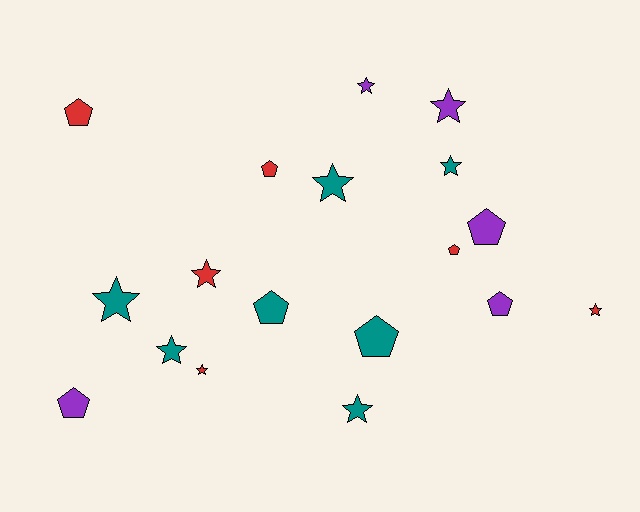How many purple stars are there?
There are 2 purple stars.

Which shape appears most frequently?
Star, with 10 objects.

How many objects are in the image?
There are 18 objects.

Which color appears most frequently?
Teal, with 7 objects.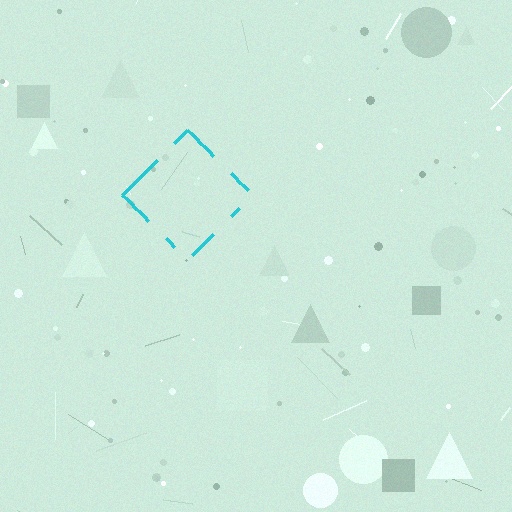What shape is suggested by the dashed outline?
The dashed outline suggests a diamond.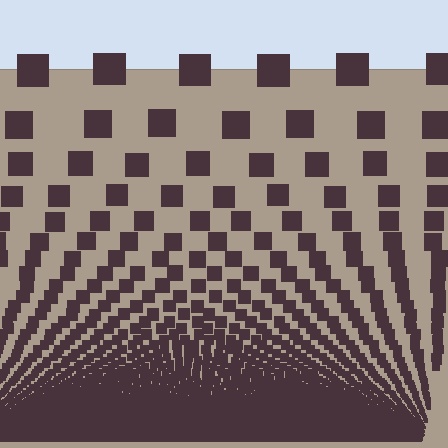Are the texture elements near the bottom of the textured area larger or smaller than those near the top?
Smaller. The gradient is inverted — elements near the bottom are smaller and denser.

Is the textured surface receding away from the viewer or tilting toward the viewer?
The surface appears to tilt toward the viewer. Texture elements get larger and sparser toward the top.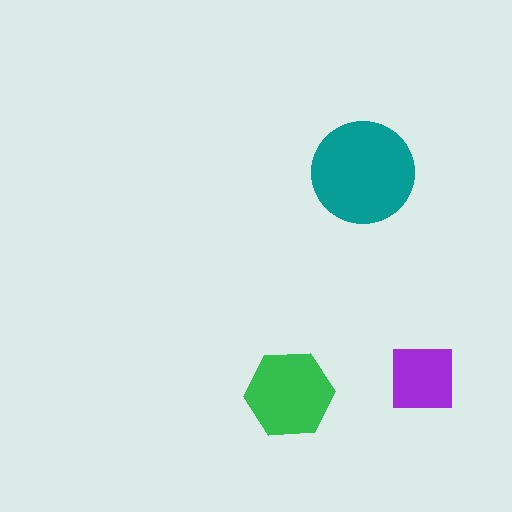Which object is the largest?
The teal circle.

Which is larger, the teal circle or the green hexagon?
The teal circle.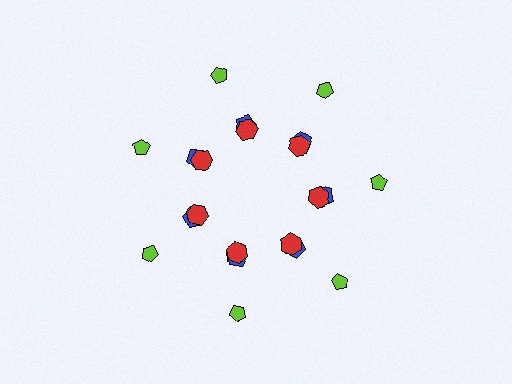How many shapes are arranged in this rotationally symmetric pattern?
There are 21 shapes, arranged in 7 groups of 3.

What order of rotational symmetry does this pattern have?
This pattern has 7-fold rotational symmetry.